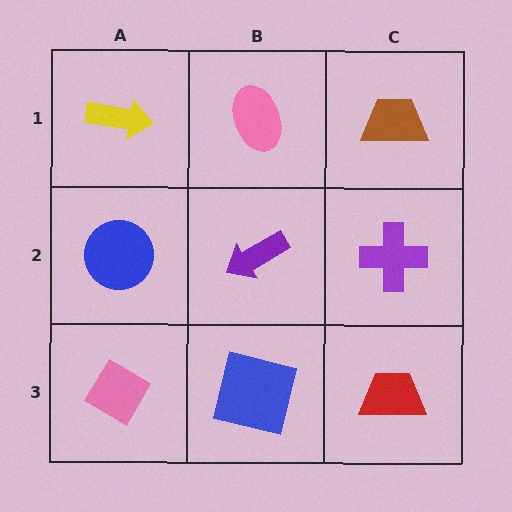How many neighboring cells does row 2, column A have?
3.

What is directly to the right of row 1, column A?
A pink ellipse.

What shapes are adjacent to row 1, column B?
A purple arrow (row 2, column B), a yellow arrow (row 1, column A), a brown trapezoid (row 1, column C).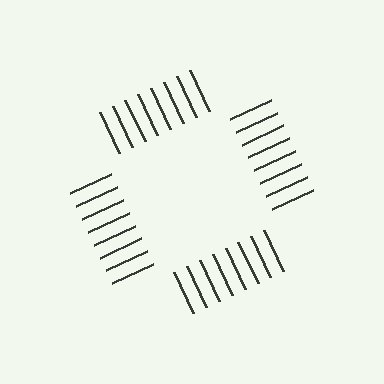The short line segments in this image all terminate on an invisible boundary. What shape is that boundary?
An illusory square — the line segments terminate on its edges but no continuous stroke is drawn.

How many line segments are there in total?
32 — 8 along each of the 4 edges.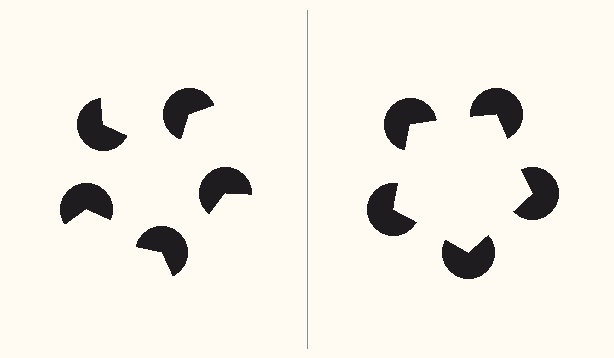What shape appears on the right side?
An illusory pentagon.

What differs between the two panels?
The pac-man discs are positioned identically on both sides; only the wedge orientations differ. On the right they align to a pentagon; on the left they are misaligned.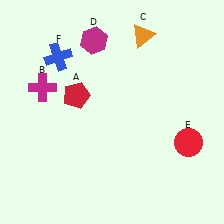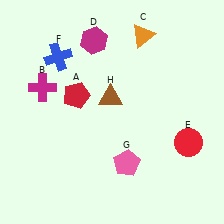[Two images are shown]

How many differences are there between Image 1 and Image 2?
There are 2 differences between the two images.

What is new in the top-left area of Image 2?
A brown triangle (H) was added in the top-left area of Image 2.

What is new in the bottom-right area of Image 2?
A pink pentagon (G) was added in the bottom-right area of Image 2.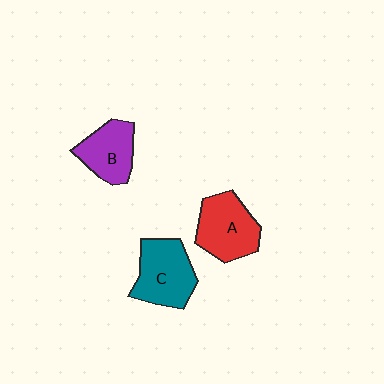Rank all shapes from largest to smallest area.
From largest to smallest: C (teal), A (red), B (purple).